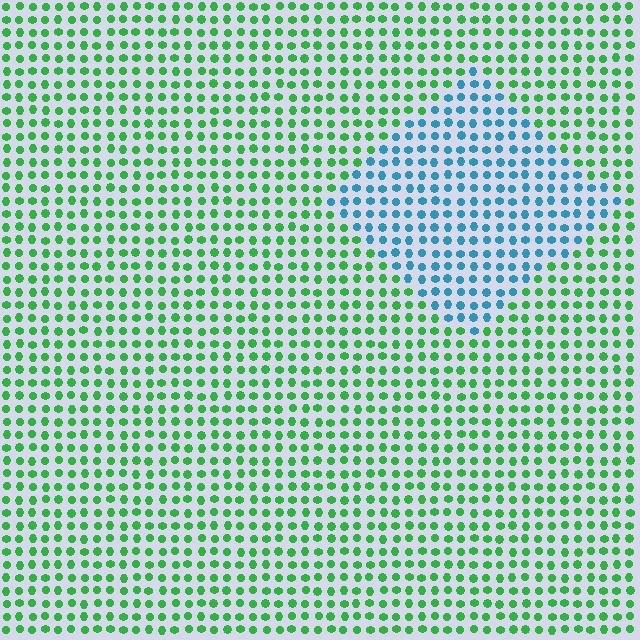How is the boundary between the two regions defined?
The boundary is defined purely by a slight shift in hue (about 66 degrees). Spacing, size, and orientation are identical on both sides.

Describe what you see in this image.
The image is filled with small green elements in a uniform arrangement. A diamond-shaped region is visible where the elements are tinted to a slightly different hue, forming a subtle color boundary.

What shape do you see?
I see a diamond.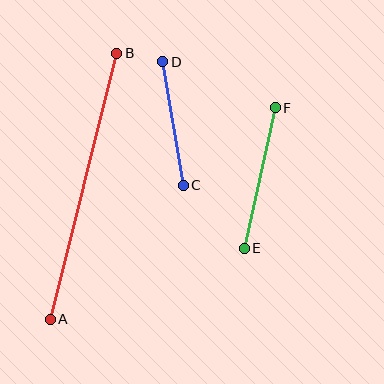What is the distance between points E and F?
The distance is approximately 144 pixels.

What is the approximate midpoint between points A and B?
The midpoint is at approximately (84, 186) pixels.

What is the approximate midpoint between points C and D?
The midpoint is at approximately (173, 124) pixels.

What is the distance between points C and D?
The distance is approximately 125 pixels.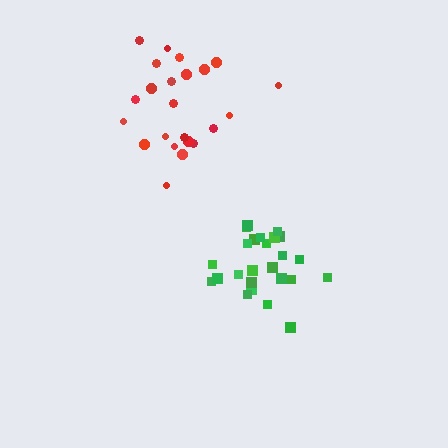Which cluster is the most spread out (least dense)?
Red.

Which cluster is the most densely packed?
Green.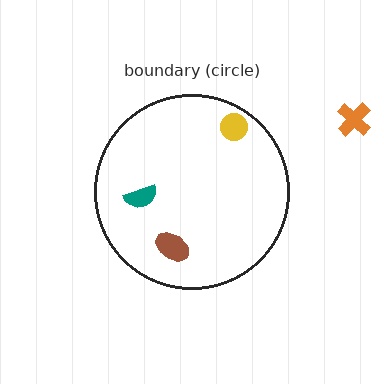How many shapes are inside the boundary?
3 inside, 1 outside.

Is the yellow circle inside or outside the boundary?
Inside.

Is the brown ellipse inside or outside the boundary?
Inside.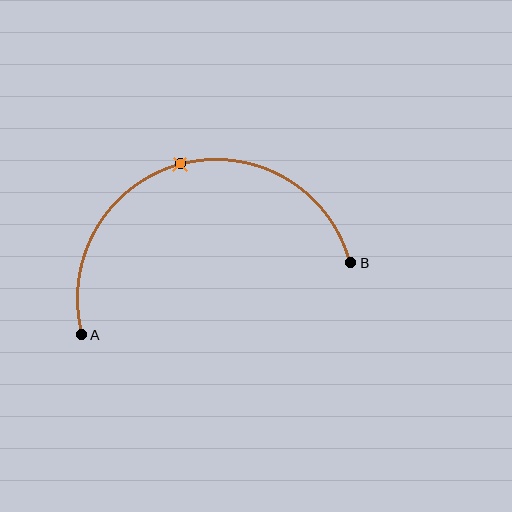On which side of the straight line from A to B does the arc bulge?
The arc bulges above the straight line connecting A and B.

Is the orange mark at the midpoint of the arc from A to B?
Yes. The orange mark lies on the arc at equal arc-length from both A and B — it is the arc midpoint.